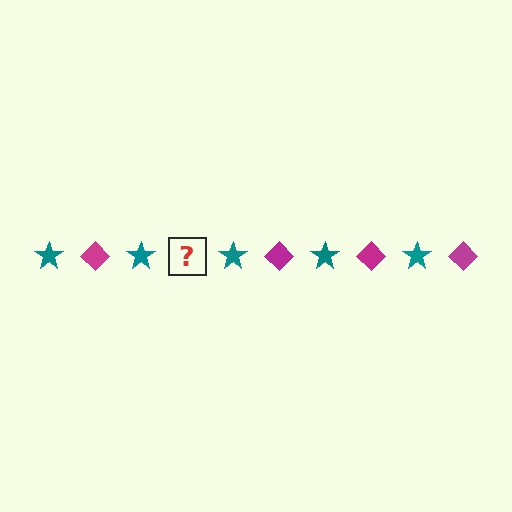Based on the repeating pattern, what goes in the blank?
The blank should be a magenta diamond.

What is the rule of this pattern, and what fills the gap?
The rule is that the pattern alternates between teal star and magenta diamond. The gap should be filled with a magenta diamond.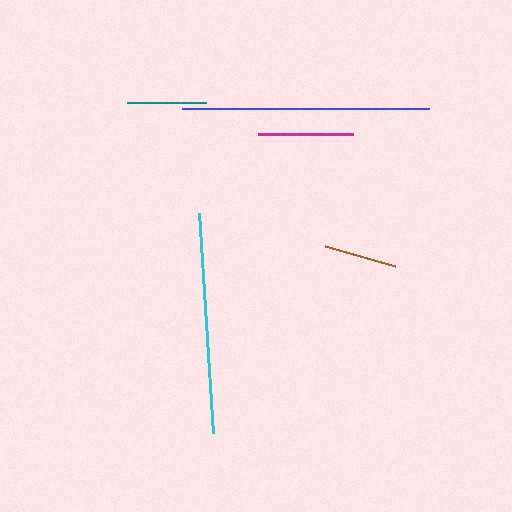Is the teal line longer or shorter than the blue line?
The blue line is longer than the teal line.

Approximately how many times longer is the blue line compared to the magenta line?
The blue line is approximately 2.6 times the length of the magenta line.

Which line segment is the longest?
The blue line is the longest at approximately 246 pixels.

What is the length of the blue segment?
The blue segment is approximately 246 pixels long.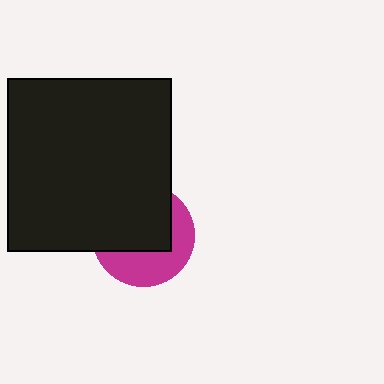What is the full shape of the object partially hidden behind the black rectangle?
The partially hidden object is a magenta circle.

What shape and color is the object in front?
The object in front is a black rectangle.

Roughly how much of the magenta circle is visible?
A small part of it is visible (roughly 43%).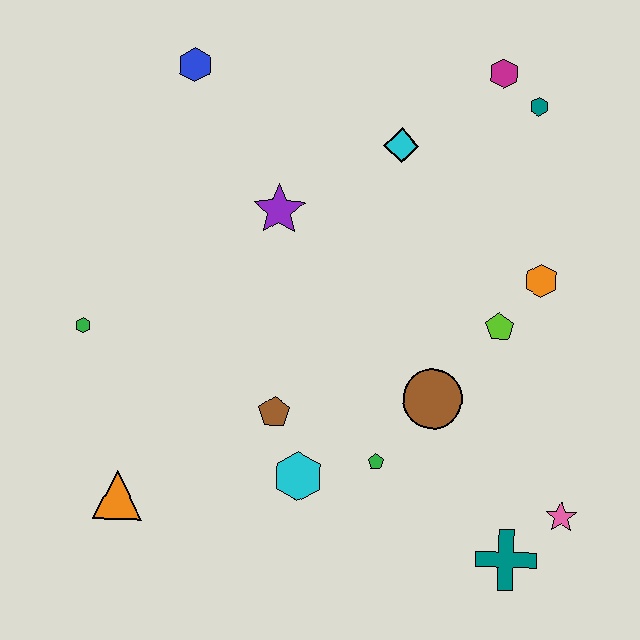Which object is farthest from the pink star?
The blue hexagon is farthest from the pink star.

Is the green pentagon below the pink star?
No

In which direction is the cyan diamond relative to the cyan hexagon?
The cyan diamond is above the cyan hexagon.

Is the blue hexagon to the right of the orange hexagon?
No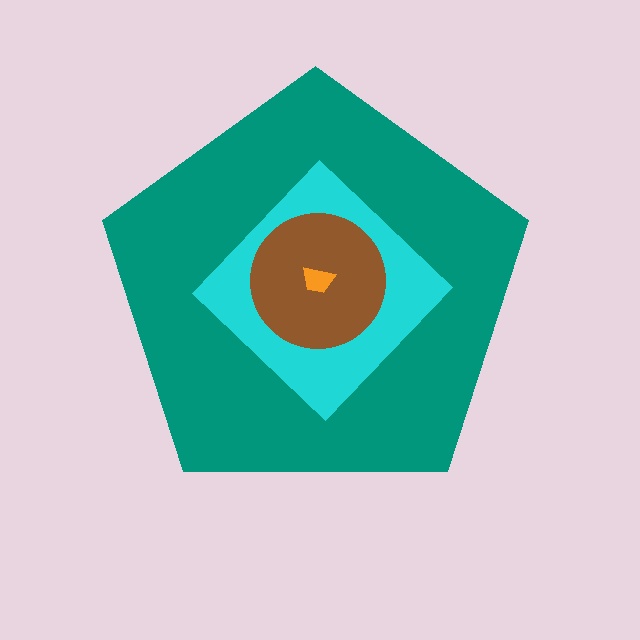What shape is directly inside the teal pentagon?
The cyan diamond.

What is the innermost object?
The orange trapezoid.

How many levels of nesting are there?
4.